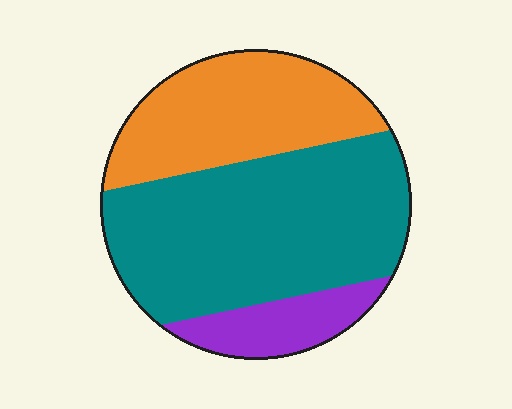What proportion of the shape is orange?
Orange covers 32% of the shape.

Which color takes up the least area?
Purple, at roughly 15%.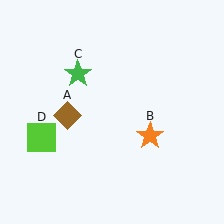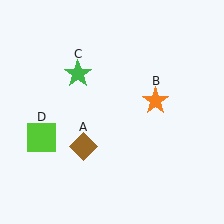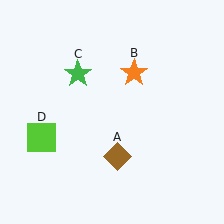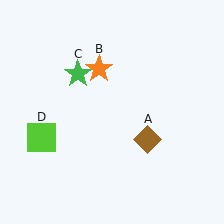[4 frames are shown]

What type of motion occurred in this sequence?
The brown diamond (object A), orange star (object B) rotated counterclockwise around the center of the scene.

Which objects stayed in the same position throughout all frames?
Green star (object C) and lime square (object D) remained stationary.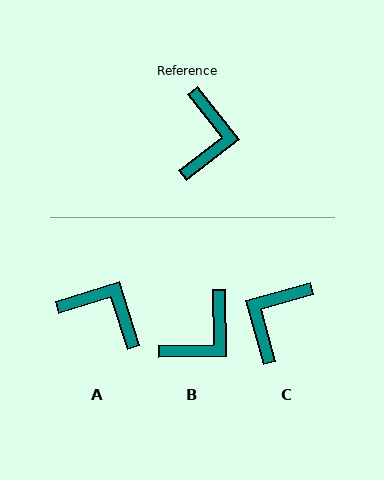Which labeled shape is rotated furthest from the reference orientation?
C, about 157 degrees away.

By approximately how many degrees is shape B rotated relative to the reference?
Approximately 37 degrees clockwise.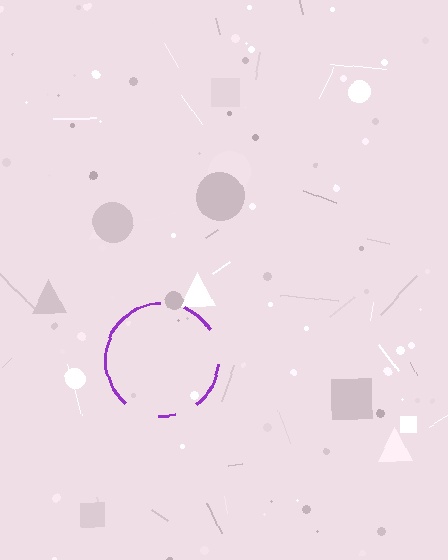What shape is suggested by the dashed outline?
The dashed outline suggests a circle.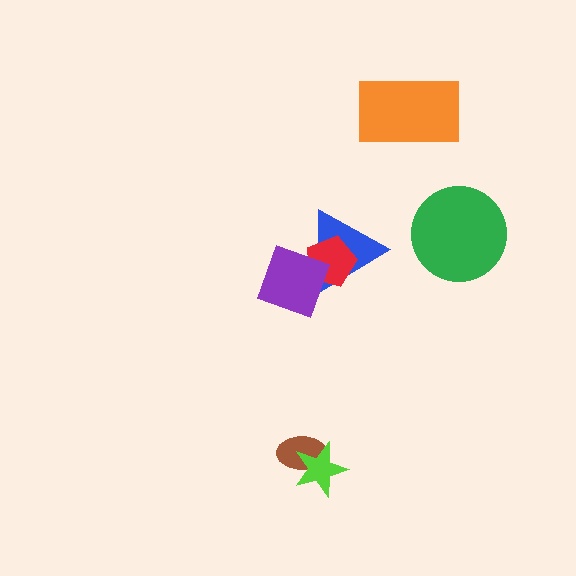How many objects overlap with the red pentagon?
2 objects overlap with the red pentagon.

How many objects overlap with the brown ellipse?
1 object overlaps with the brown ellipse.